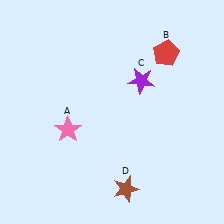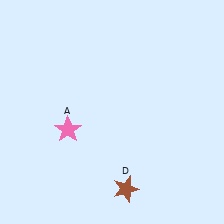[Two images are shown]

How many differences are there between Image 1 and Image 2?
There are 2 differences between the two images.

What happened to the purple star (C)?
The purple star (C) was removed in Image 2. It was in the top-right area of Image 1.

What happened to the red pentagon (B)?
The red pentagon (B) was removed in Image 2. It was in the top-right area of Image 1.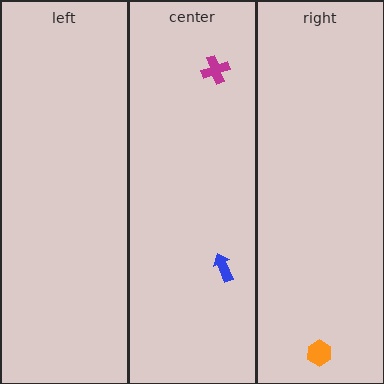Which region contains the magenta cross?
The center region.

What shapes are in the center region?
The blue arrow, the magenta cross.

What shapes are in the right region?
The orange hexagon.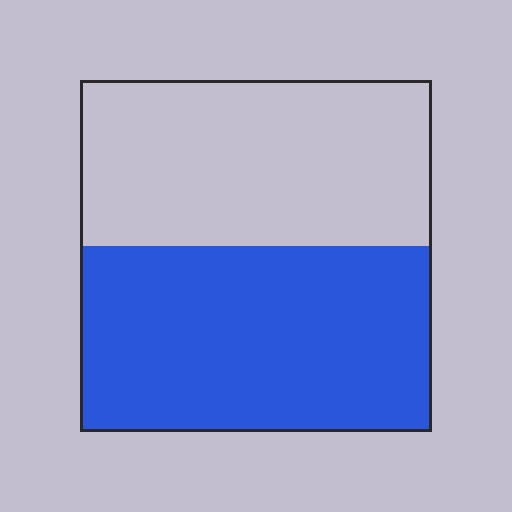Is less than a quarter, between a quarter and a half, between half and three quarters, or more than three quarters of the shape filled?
Between half and three quarters.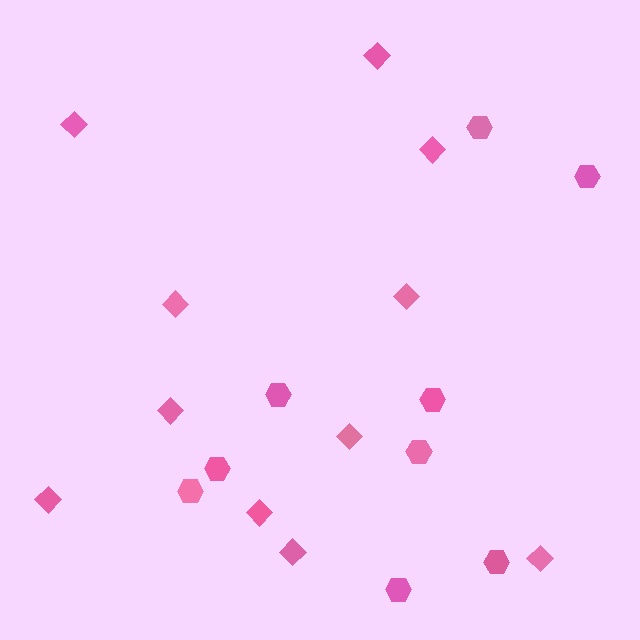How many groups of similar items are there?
There are 2 groups: one group of diamonds (11) and one group of hexagons (9).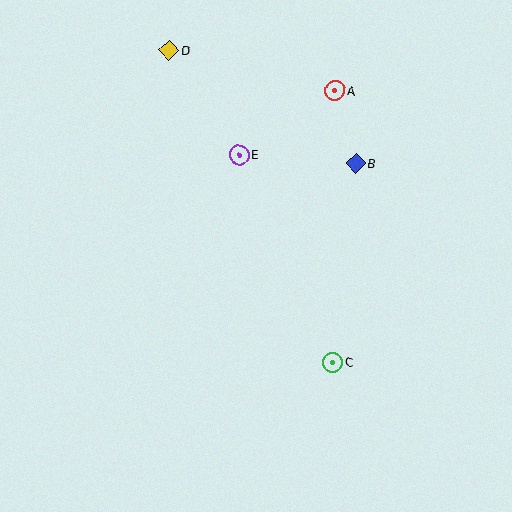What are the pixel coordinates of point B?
Point B is at (356, 164).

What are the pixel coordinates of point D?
Point D is at (169, 50).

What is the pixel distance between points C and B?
The distance between C and B is 200 pixels.